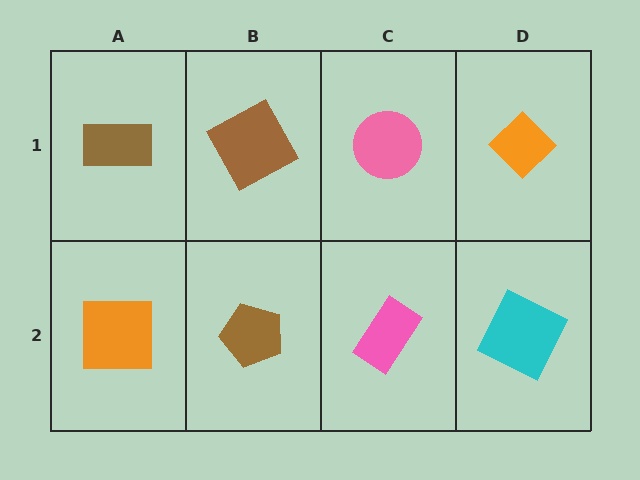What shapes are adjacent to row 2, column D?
An orange diamond (row 1, column D), a pink rectangle (row 2, column C).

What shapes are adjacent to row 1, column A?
An orange square (row 2, column A), a brown square (row 1, column B).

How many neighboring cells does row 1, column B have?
3.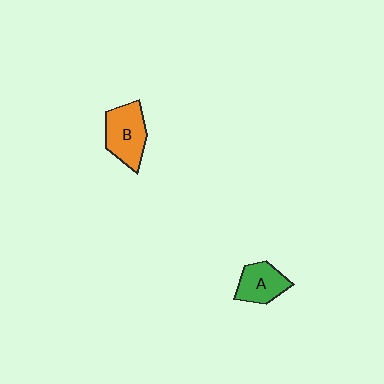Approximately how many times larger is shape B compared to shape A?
Approximately 1.3 times.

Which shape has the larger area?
Shape B (orange).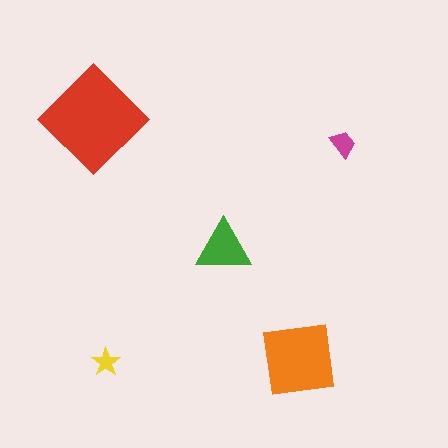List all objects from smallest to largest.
The yellow star, the magenta trapezoid, the green triangle, the orange square, the red diamond.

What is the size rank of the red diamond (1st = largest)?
1st.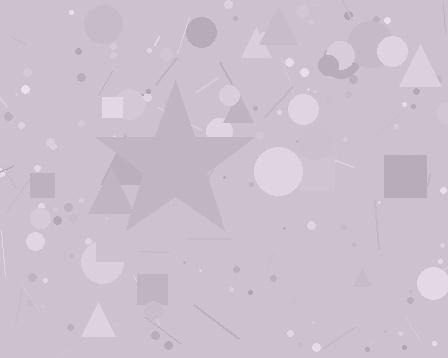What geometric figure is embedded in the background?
A star is embedded in the background.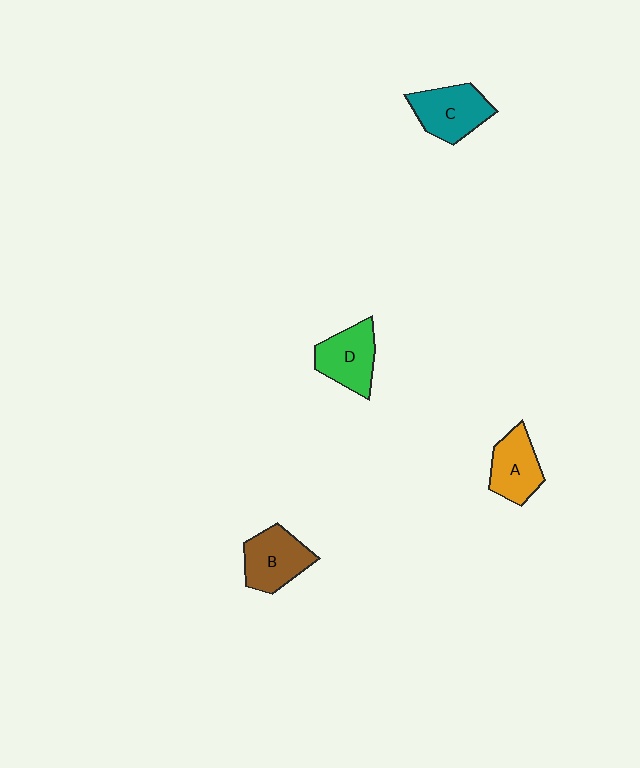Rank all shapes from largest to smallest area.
From largest to smallest: C (teal), B (brown), D (green), A (orange).